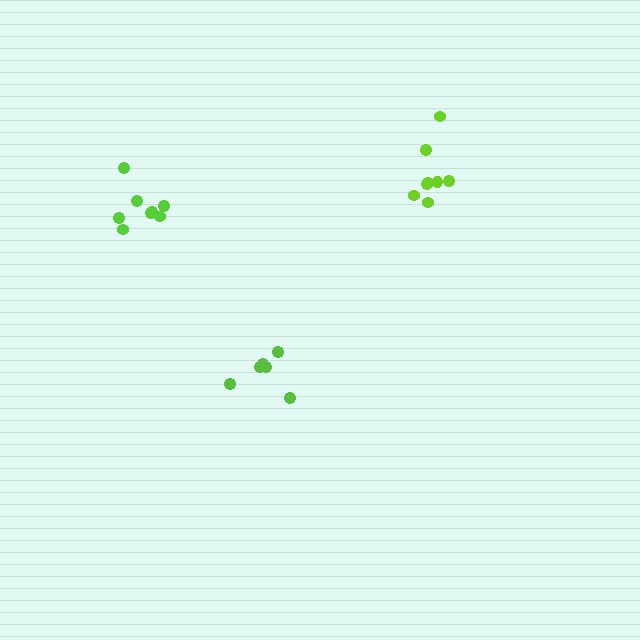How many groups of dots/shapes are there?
There are 3 groups.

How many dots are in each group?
Group 1: 8 dots, Group 2: 8 dots, Group 3: 6 dots (22 total).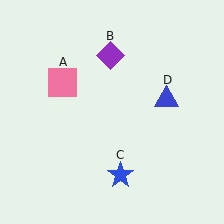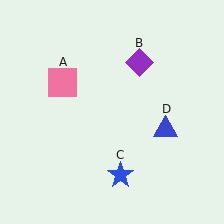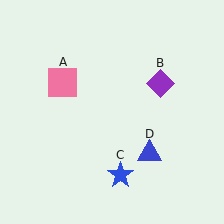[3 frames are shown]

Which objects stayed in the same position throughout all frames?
Pink square (object A) and blue star (object C) remained stationary.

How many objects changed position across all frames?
2 objects changed position: purple diamond (object B), blue triangle (object D).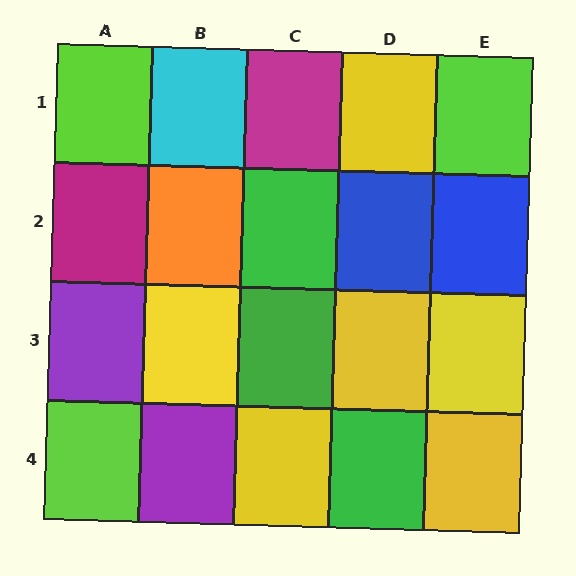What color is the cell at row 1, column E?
Lime.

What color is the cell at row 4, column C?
Yellow.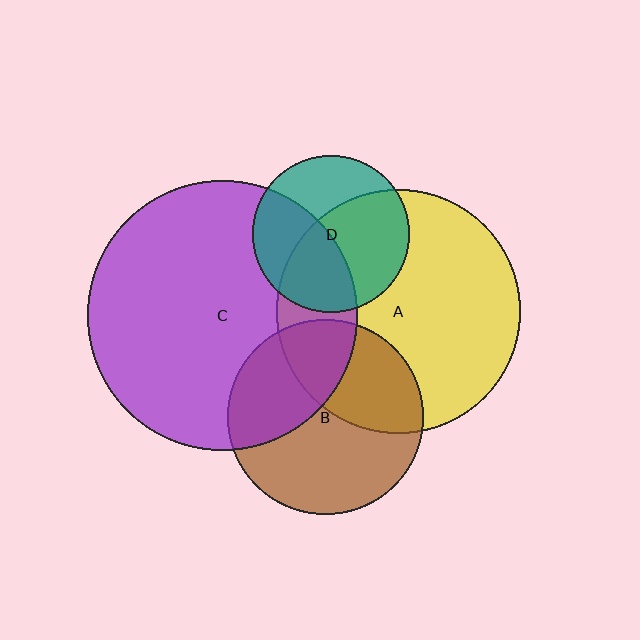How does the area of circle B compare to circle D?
Approximately 1.6 times.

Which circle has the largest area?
Circle C (purple).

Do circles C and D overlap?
Yes.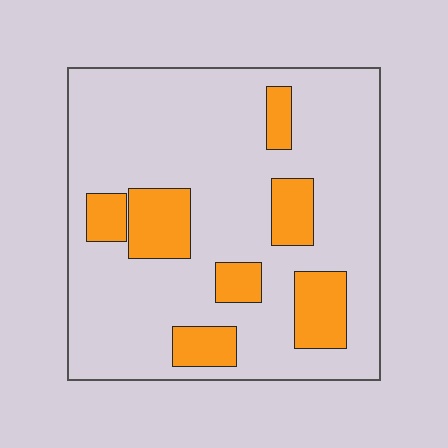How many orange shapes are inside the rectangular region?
7.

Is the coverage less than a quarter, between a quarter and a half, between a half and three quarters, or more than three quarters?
Less than a quarter.